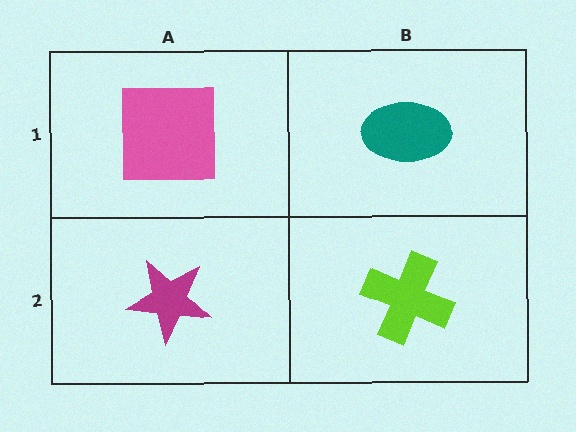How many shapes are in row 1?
2 shapes.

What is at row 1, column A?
A pink square.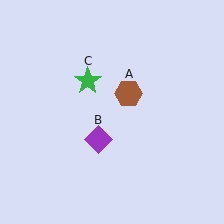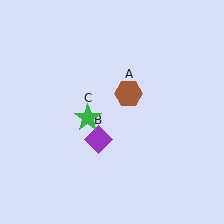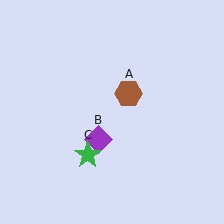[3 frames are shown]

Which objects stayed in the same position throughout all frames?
Brown hexagon (object A) and purple diamond (object B) remained stationary.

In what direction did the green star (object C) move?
The green star (object C) moved down.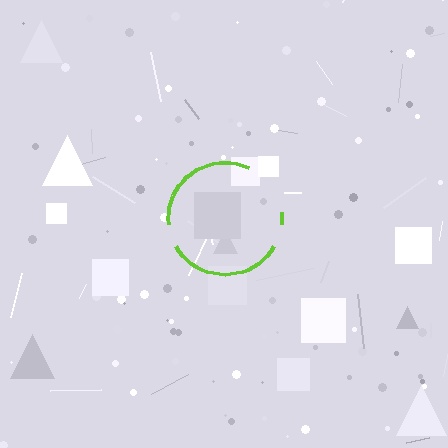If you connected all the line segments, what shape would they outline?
They would outline a circle.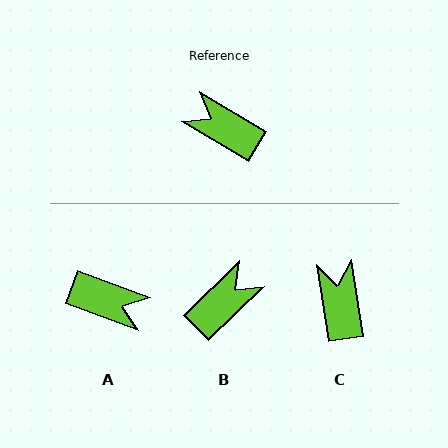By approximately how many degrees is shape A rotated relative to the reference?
Approximately 169 degrees clockwise.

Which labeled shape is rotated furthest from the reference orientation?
A, about 169 degrees away.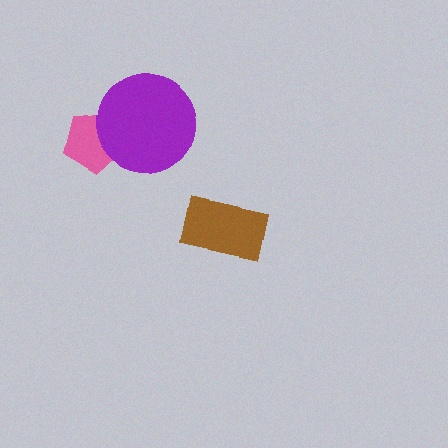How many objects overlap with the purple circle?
1 object overlaps with the purple circle.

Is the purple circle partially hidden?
No, no other shape covers it.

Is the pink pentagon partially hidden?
Yes, it is partially covered by another shape.